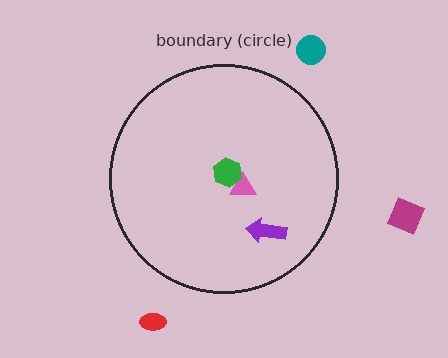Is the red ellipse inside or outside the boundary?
Outside.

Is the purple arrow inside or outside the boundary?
Inside.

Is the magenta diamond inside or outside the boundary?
Outside.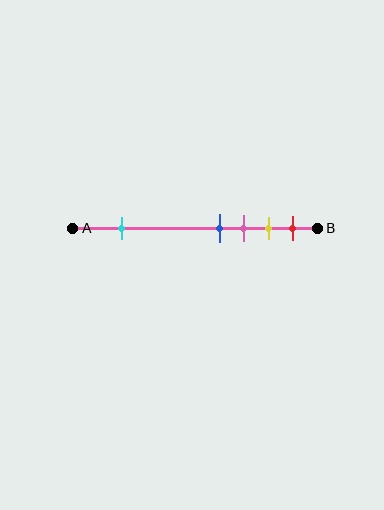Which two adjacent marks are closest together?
The blue and pink marks are the closest adjacent pair.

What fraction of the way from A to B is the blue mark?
The blue mark is approximately 60% (0.6) of the way from A to B.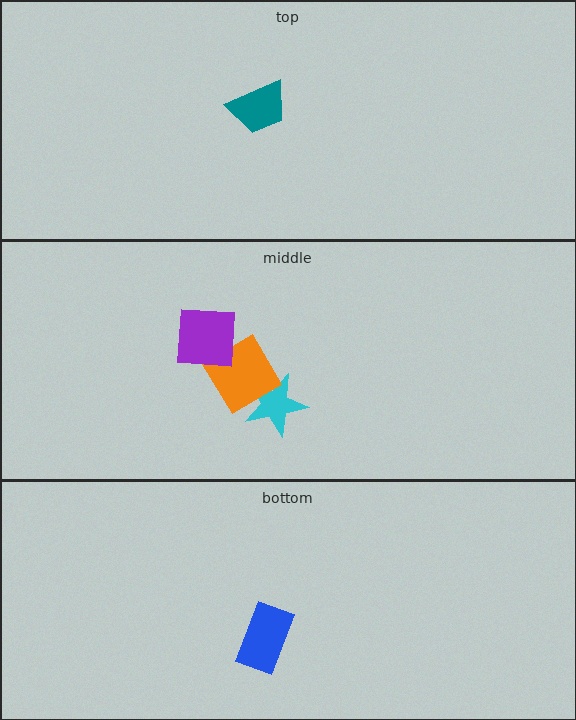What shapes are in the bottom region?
The blue rectangle.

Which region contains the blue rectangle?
The bottom region.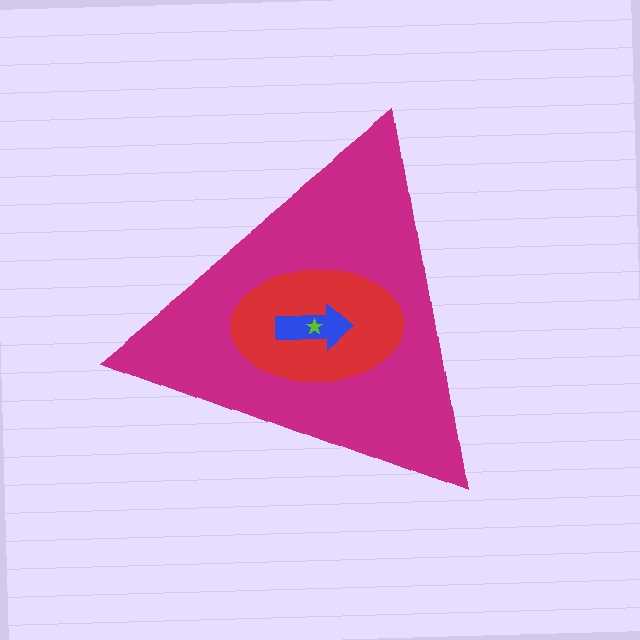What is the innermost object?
The lime star.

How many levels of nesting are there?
4.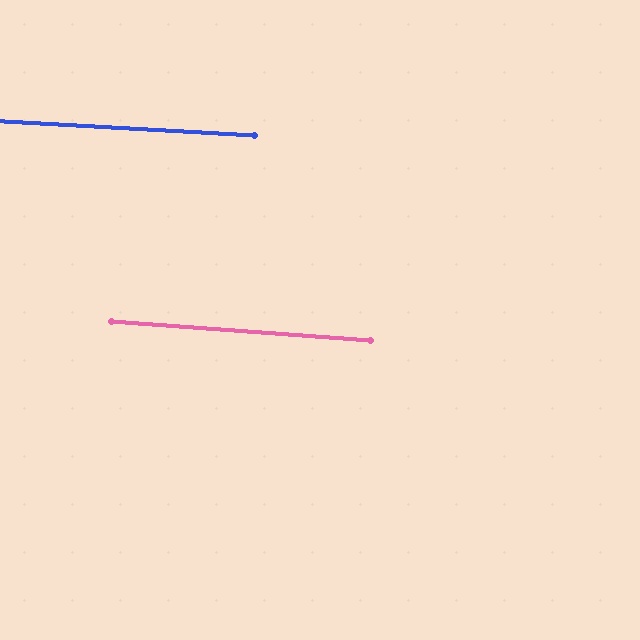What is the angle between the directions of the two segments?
Approximately 1 degree.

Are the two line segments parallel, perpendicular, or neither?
Parallel — their directions differ by only 1.0°.